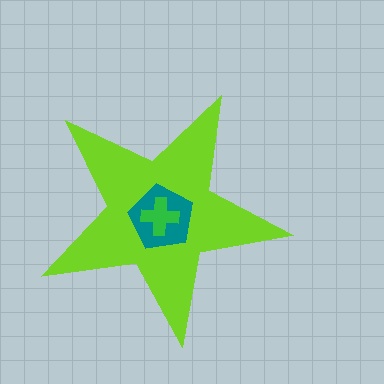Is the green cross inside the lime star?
Yes.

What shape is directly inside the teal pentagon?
The green cross.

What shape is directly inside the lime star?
The teal pentagon.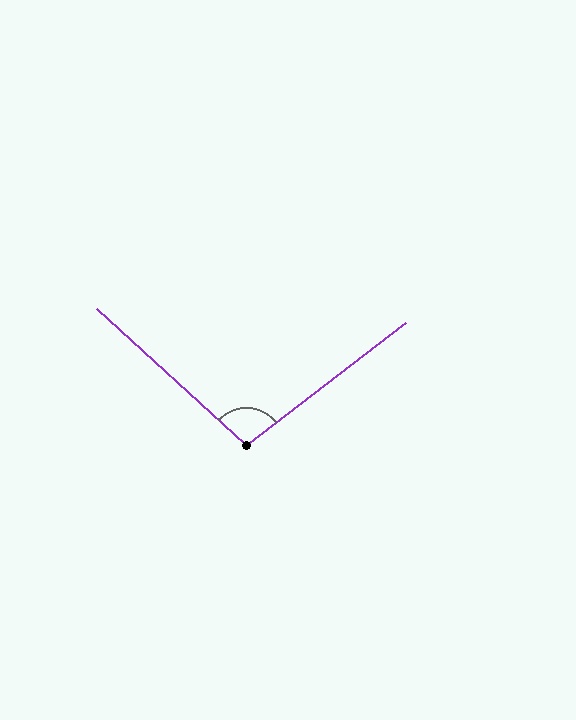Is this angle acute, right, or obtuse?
It is obtuse.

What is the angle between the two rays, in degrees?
Approximately 100 degrees.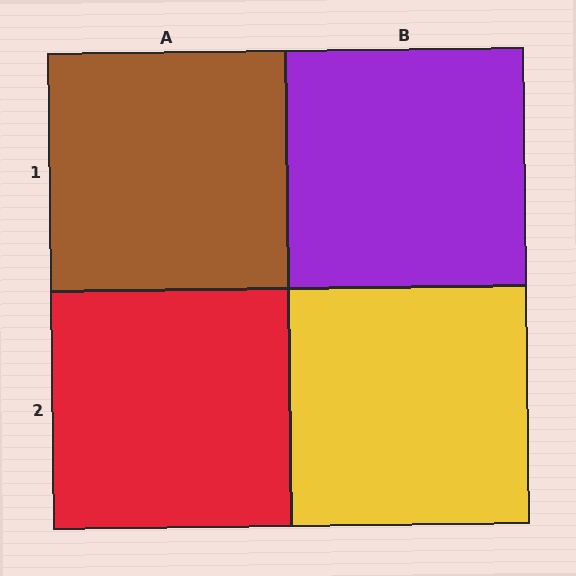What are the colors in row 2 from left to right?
Red, yellow.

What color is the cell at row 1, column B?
Purple.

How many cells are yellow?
1 cell is yellow.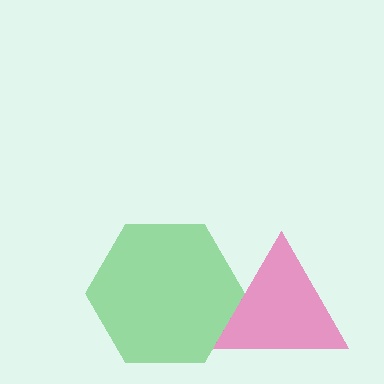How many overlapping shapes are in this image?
There are 2 overlapping shapes in the image.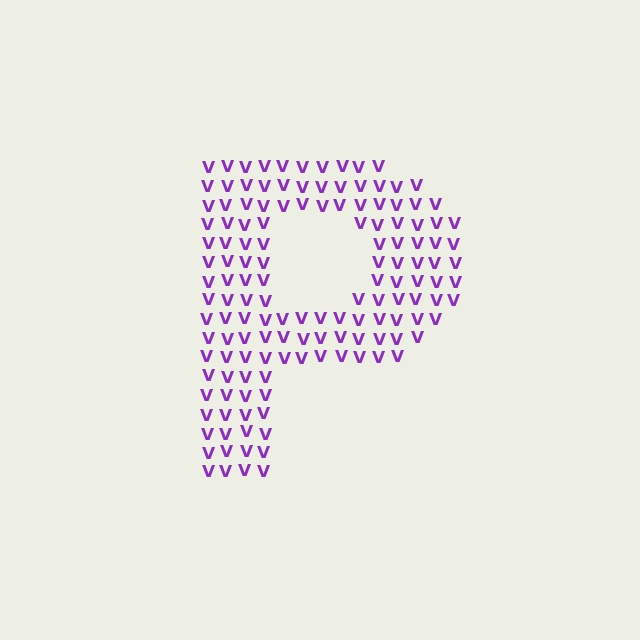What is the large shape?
The large shape is the letter P.